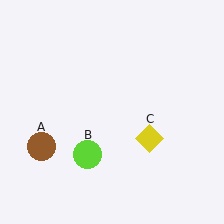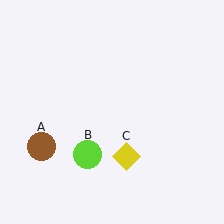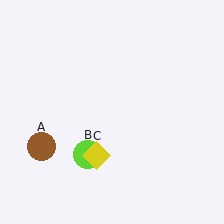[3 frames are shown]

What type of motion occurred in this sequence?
The yellow diamond (object C) rotated clockwise around the center of the scene.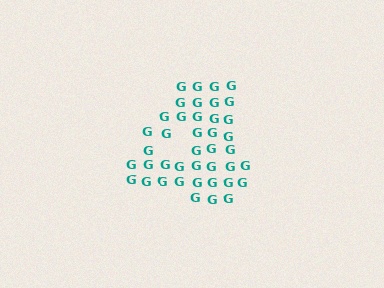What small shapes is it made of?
It is made of small letter G's.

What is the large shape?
The large shape is the digit 4.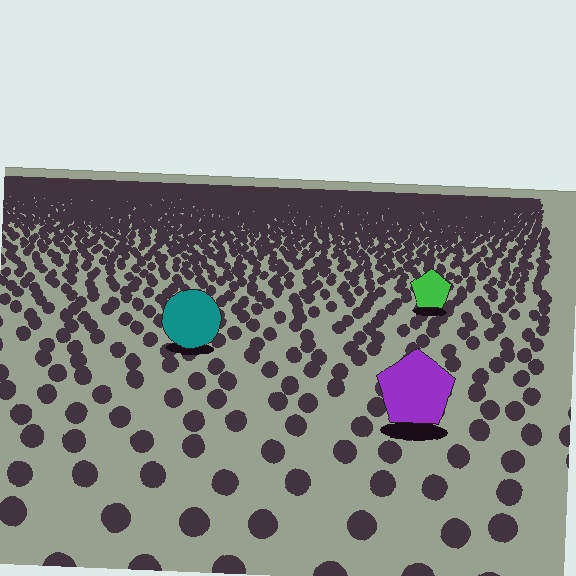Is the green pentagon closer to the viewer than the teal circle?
No. The teal circle is closer — you can tell from the texture gradient: the ground texture is coarser near it.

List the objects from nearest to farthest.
From nearest to farthest: the purple pentagon, the teal circle, the green pentagon.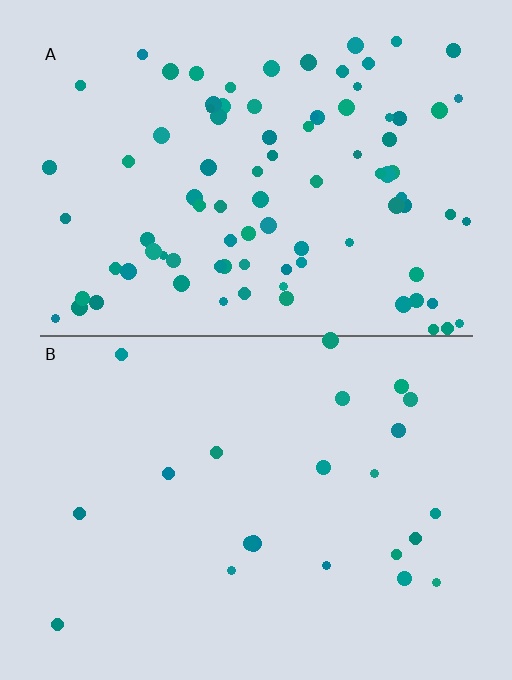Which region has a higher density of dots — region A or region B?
A (the top).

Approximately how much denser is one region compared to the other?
Approximately 4.0× — region A over region B.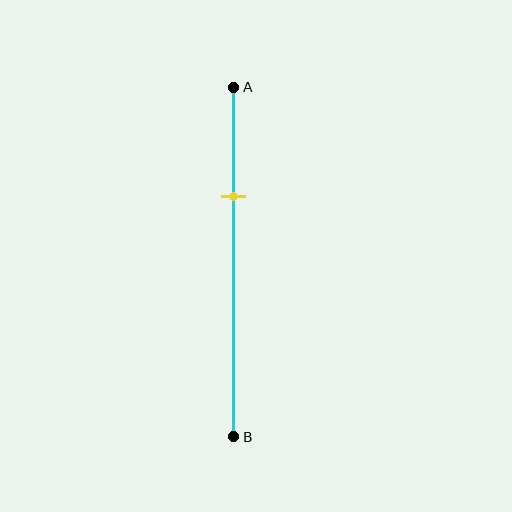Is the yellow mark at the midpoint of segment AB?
No, the mark is at about 30% from A, not at the 50% midpoint.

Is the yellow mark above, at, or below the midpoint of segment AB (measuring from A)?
The yellow mark is above the midpoint of segment AB.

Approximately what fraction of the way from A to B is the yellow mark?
The yellow mark is approximately 30% of the way from A to B.